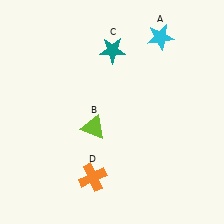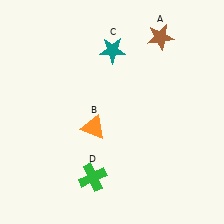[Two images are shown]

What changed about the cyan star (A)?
In Image 1, A is cyan. In Image 2, it changed to brown.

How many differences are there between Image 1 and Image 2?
There are 3 differences between the two images.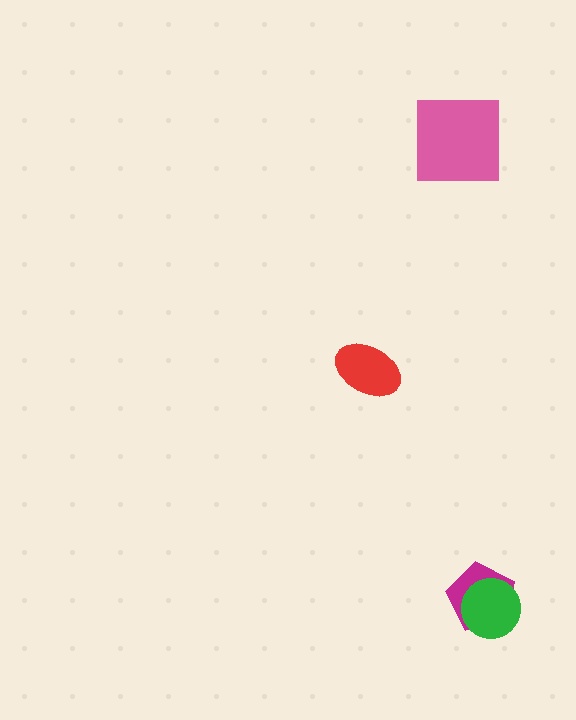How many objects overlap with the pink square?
0 objects overlap with the pink square.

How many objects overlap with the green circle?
1 object overlaps with the green circle.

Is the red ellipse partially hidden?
No, no other shape covers it.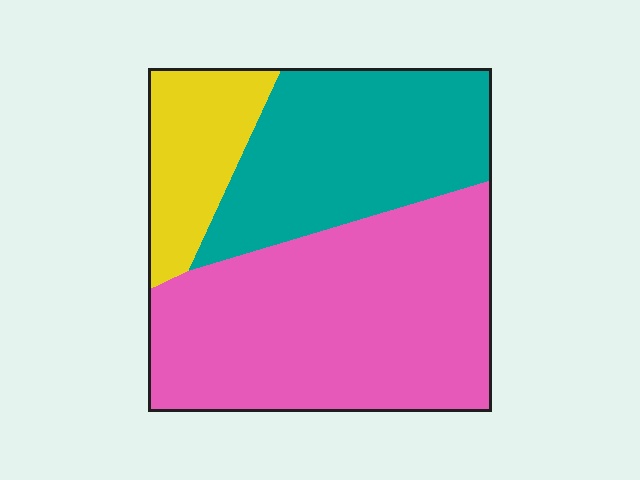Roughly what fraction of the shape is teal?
Teal takes up about one third (1/3) of the shape.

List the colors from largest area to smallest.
From largest to smallest: pink, teal, yellow.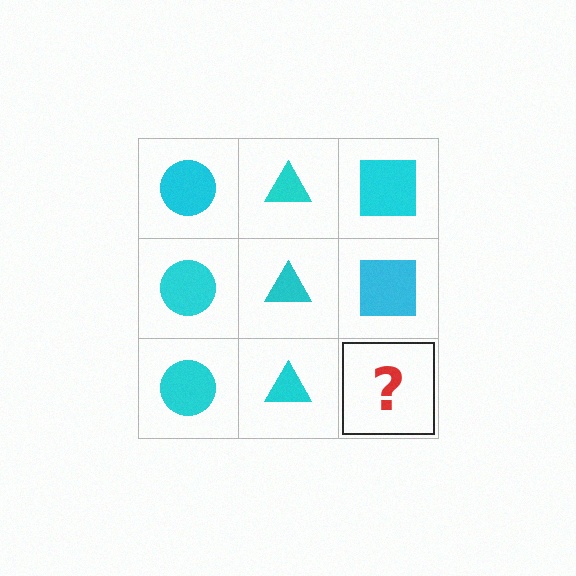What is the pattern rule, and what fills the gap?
The rule is that each column has a consistent shape. The gap should be filled with a cyan square.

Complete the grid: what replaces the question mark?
The question mark should be replaced with a cyan square.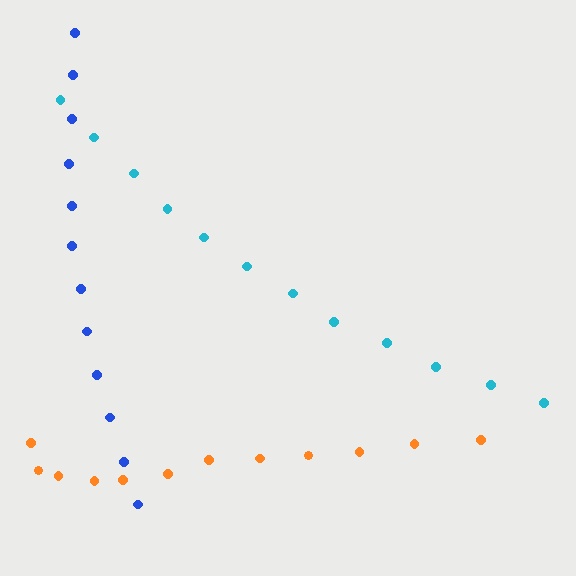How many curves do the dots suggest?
There are 3 distinct paths.